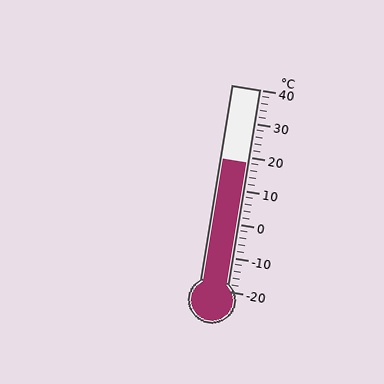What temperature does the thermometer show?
The thermometer shows approximately 18°C.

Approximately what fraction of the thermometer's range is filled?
The thermometer is filled to approximately 65% of its range.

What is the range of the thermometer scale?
The thermometer scale ranges from -20°C to 40°C.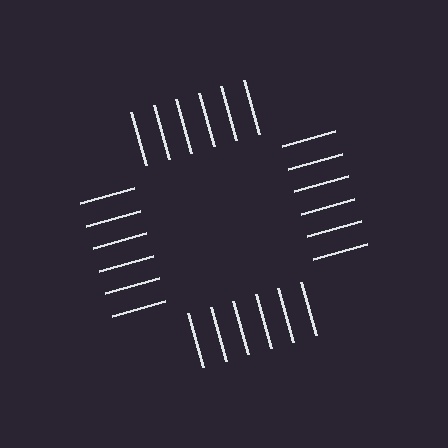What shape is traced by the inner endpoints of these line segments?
An illusory square — the line segments terminate on its edges but no continuous stroke is drawn.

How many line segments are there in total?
24 — 6 along each of the 4 edges.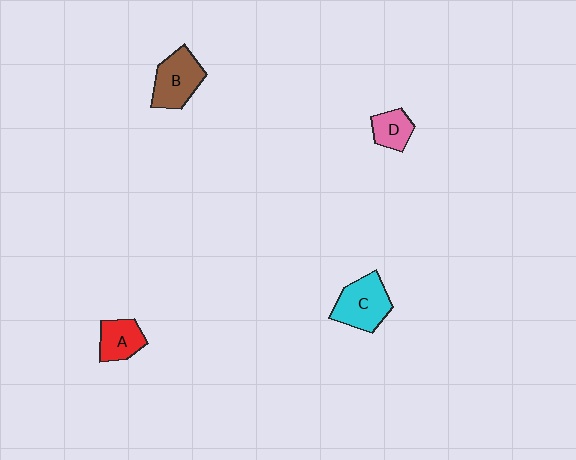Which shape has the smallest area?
Shape D (pink).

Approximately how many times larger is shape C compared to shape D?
Approximately 1.8 times.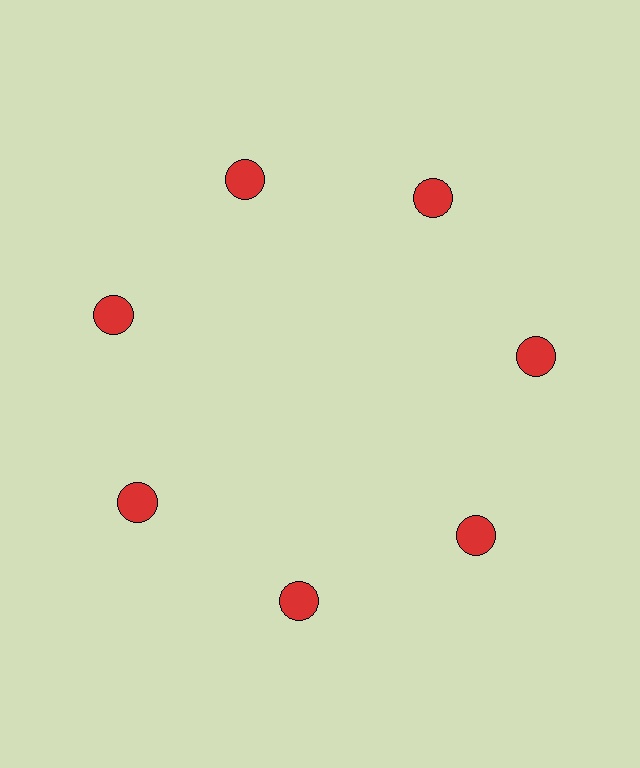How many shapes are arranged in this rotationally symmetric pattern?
There are 7 shapes, arranged in 7 groups of 1.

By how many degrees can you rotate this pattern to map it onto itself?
The pattern maps onto itself every 51 degrees of rotation.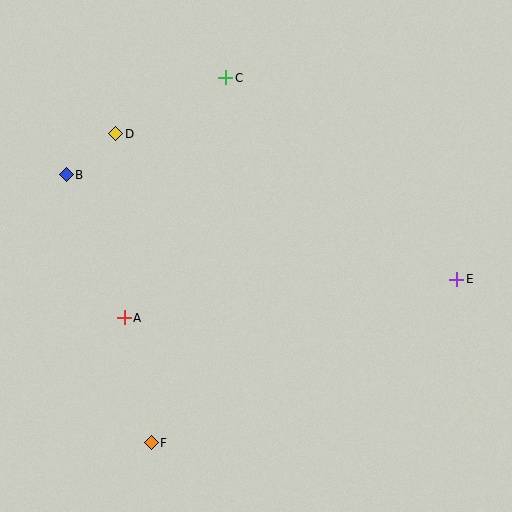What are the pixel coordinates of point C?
Point C is at (226, 78).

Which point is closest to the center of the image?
Point A at (124, 318) is closest to the center.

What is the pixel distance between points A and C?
The distance between A and C is 261 pixels.